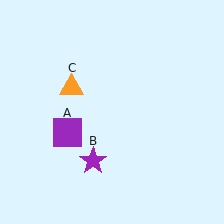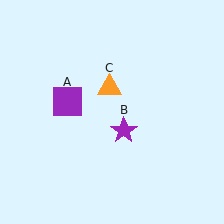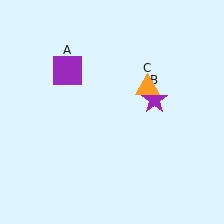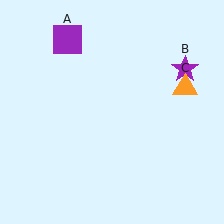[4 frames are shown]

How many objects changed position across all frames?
3 objects changed position: purple square (object A), purple star (object B), orange triangle (object C).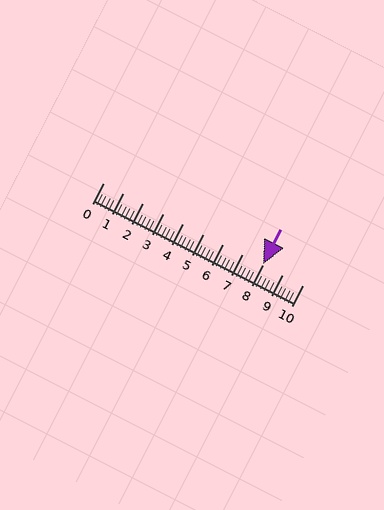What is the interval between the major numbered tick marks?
The major tick marks are spaced 1 units apart.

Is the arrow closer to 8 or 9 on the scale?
The arrow is closer to 8.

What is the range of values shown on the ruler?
The ruler shows values from 0 to 10.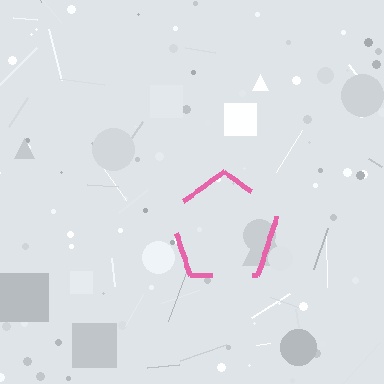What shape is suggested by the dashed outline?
The dashed outline suggests a pentagon.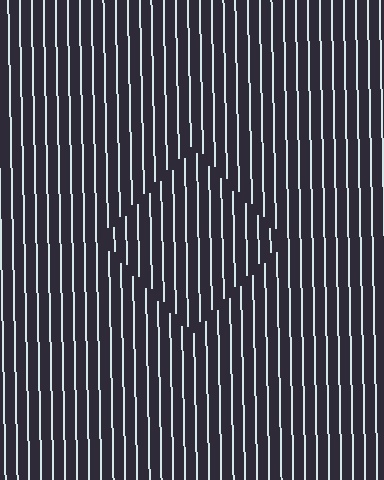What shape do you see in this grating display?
An illusory square. The interior of the shape contains the same grating, shifted by half a period — the contour is defined by the phase discontinuity where line-ends from the inner and outer gratings abut.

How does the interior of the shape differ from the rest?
The interior of the shape contains the same grating, shifted by half a period — the contour is defined by the phase discontinuity where line-ends from the inner and outer gratings abut.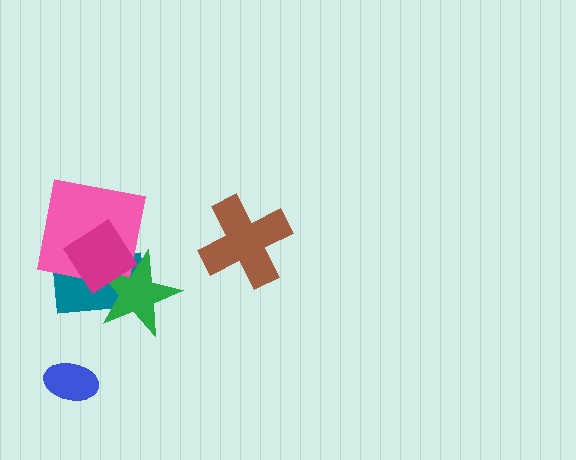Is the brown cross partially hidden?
No, no other shape covers it.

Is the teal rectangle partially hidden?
Yes, it is partially covered by another shape.